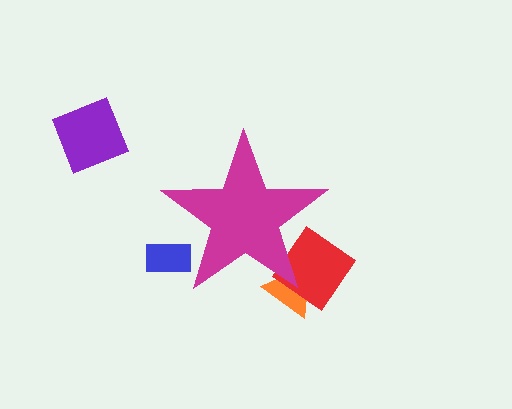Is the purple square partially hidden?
No, the purple square is fully visible.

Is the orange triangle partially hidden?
Yes, the orange triangle is partially hidden behind the magenta star.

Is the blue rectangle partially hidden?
Yes, the blue rectangle is partially hidden behind the magenta star.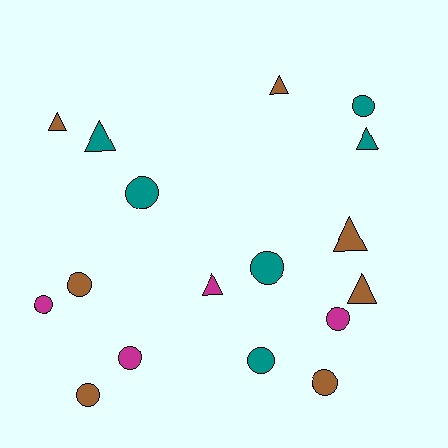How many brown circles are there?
There are 3 brown circles.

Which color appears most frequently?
Brown, with 7 objects.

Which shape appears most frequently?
Circle, with 10 objects.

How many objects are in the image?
There are 17 objects.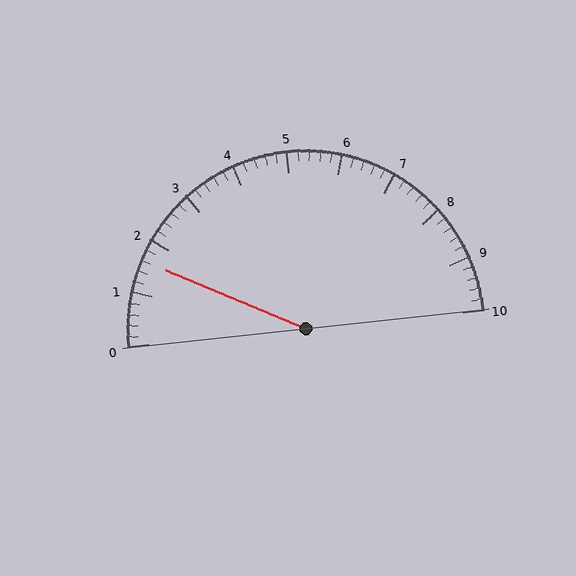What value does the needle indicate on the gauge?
The needle indicates approximately 1.6.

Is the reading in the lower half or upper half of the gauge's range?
The reading is in the lower half of the range (0 to 10).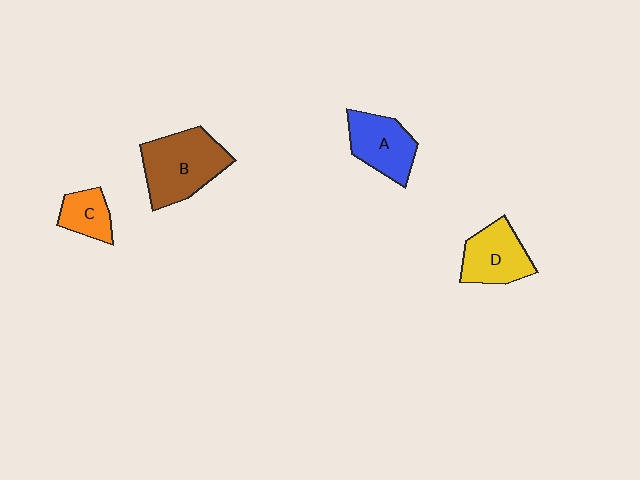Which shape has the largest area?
Shape B (brown).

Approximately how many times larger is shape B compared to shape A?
Approximately 1.4 times.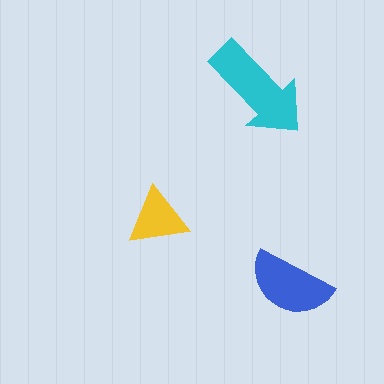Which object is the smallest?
The yellow triangle.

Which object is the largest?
The cyan arrow.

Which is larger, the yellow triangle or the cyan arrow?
The cyan arrow.